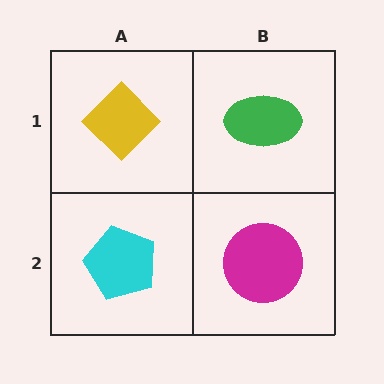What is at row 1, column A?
A yellow diamond.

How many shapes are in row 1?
2 shapes.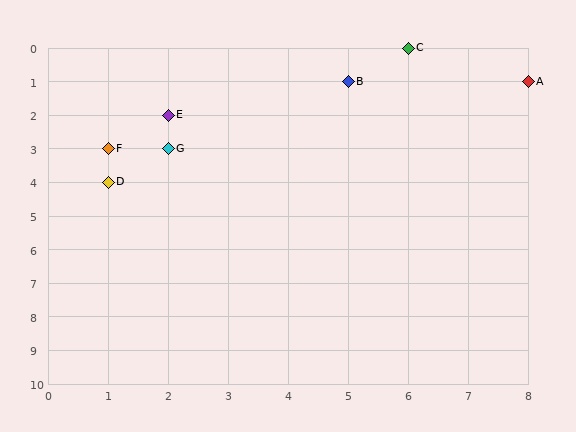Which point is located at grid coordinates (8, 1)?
Point A is at (8, 1).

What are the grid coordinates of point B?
Point B is at grid coordinates (5, 1).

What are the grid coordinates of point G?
Point G is at grid coordinates (2, 3).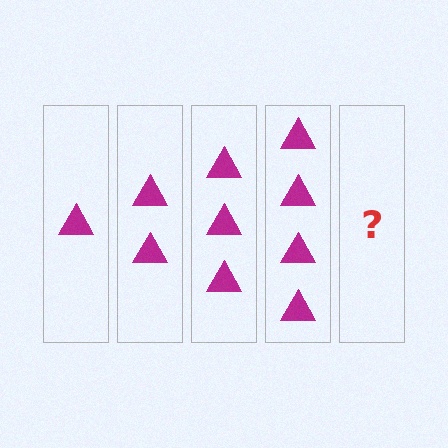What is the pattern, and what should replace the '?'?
The pattern is that each step adds one more triangle. The '?' should be 5 triangles.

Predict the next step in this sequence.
The next step is 5 triangles.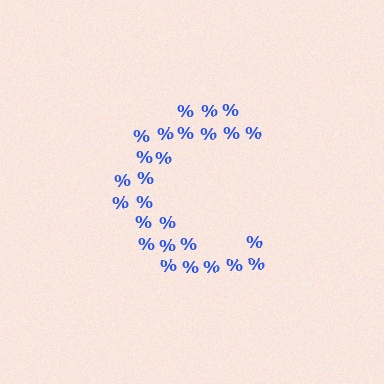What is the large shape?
The large shape is the letter C.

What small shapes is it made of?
It is made of small percent signs.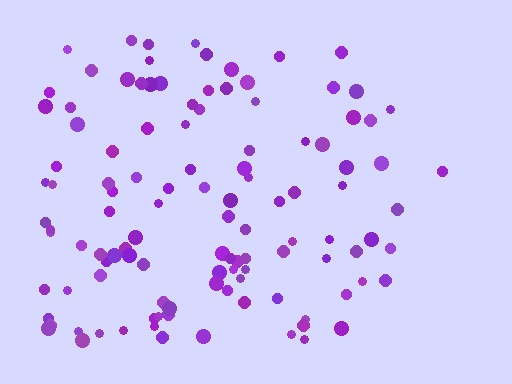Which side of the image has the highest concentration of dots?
The left.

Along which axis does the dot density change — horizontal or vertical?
Horizontal.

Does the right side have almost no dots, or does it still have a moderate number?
Still a moderate number, just noticeably fewer than the left.